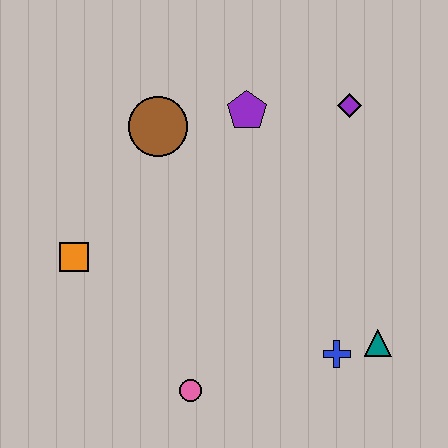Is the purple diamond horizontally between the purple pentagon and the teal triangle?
Yes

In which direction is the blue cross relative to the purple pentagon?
The blue cross is below the purple pentagon.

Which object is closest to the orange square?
The brown circle is closest to the orange square.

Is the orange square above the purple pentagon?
No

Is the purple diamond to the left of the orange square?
No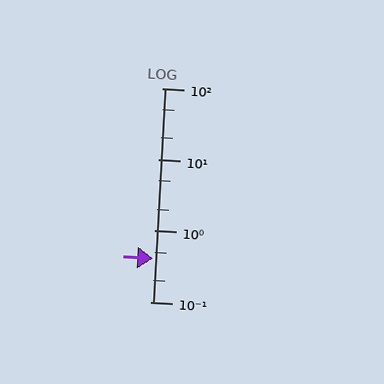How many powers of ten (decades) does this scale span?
The scale spans 3 decades, from 0.1 to 100.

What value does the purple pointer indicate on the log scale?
The pointer indicates approximately 0.41.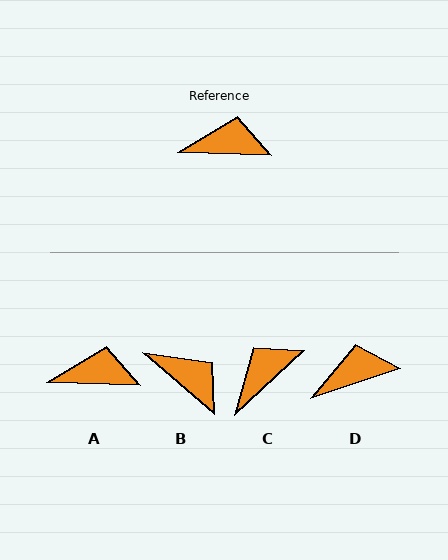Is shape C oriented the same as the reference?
No, it is off by about 44 degrees.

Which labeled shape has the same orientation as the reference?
A.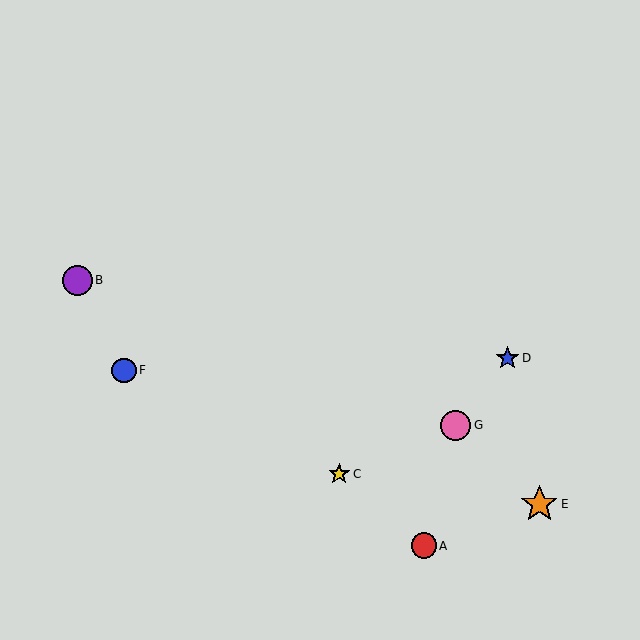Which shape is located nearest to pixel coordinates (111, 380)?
The blue circle (labeled F) at (124, 370) is nearest to that location.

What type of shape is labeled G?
Shape G is a pink circle.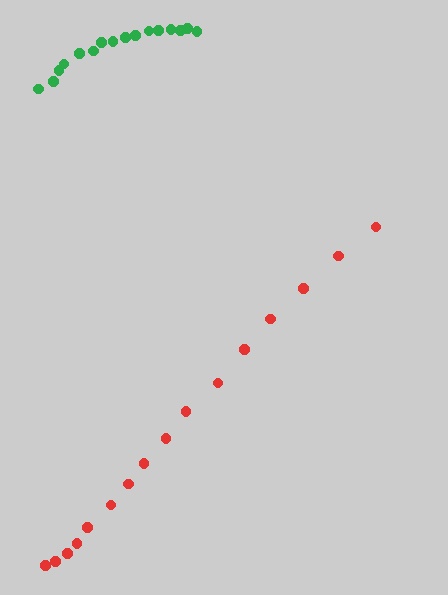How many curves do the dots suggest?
There are 2 distinct paths.